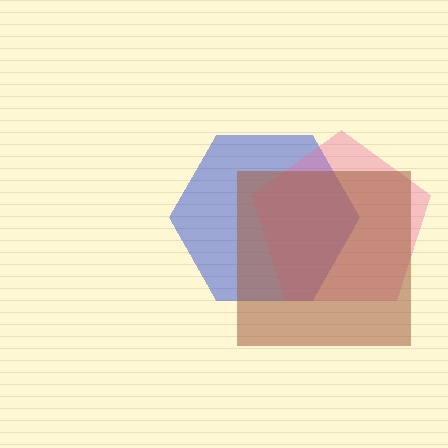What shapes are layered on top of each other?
The layered shapes are: a blue hexagon, a pink pentagon, a brown square.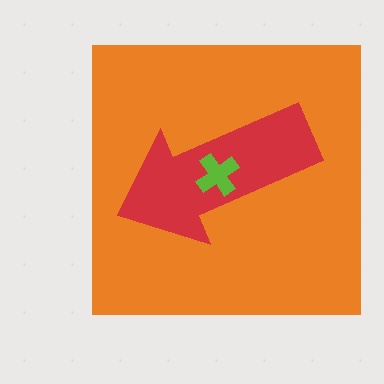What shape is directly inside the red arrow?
The lime cross.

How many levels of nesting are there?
3.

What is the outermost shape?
The orange square.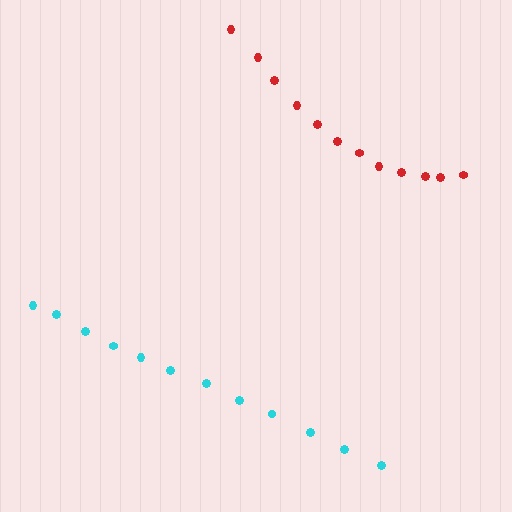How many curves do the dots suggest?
There are 2 distinct paths.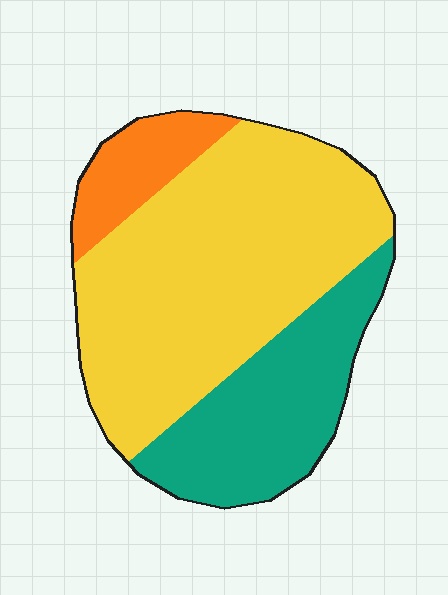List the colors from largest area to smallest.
From largest to smallest: yellow, teal, orange.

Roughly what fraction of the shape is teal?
Teal takes up between a quarter and a half of the shape.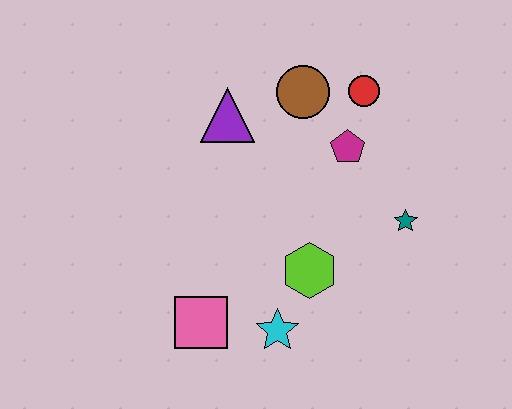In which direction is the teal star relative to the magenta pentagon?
The teal star is below the magenta pentagon.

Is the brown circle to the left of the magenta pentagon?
Yes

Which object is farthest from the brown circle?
The pink square is farthest from the brown circle.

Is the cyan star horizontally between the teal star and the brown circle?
No